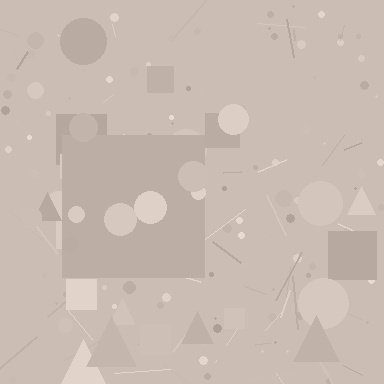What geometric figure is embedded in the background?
A square is embedded in the background.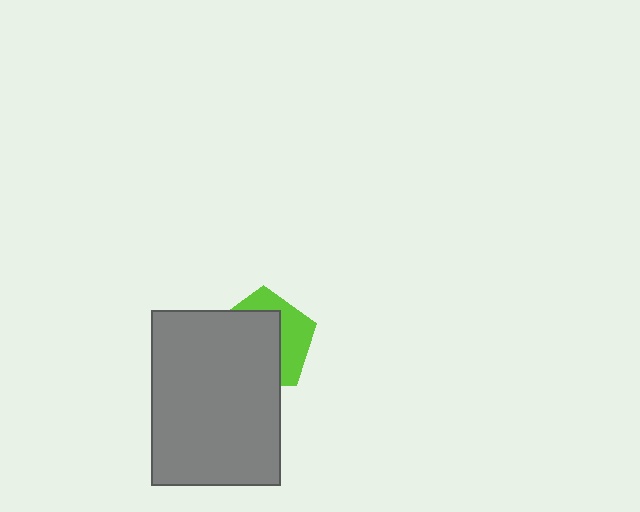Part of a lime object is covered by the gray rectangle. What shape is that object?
It is a pentagon.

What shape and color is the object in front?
The object in front is a gray rectangle.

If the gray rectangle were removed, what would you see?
You would see the complete lime pentagon.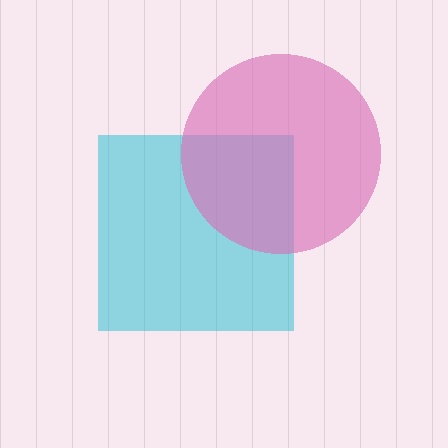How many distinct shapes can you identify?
There are 2 distinct shapes: a cyan square, a pink circle.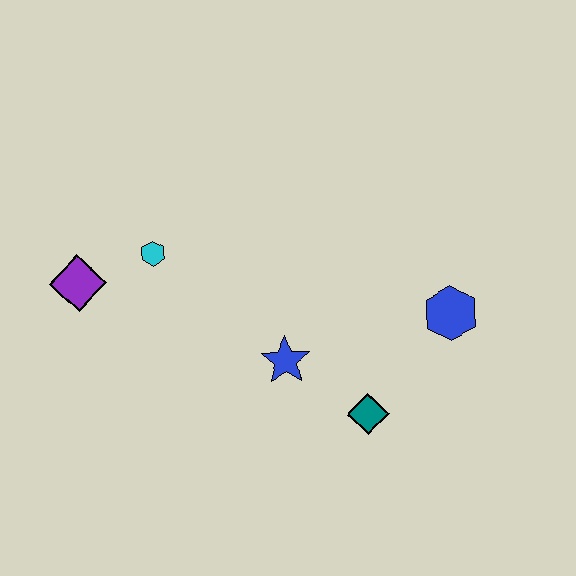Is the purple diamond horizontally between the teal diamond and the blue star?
No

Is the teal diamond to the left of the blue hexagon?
Yes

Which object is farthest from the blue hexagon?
The purple diamond is farthest from the blue hexagon.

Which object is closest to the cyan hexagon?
The purple diamond is closest to the cyan hexagon.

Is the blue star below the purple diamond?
Yes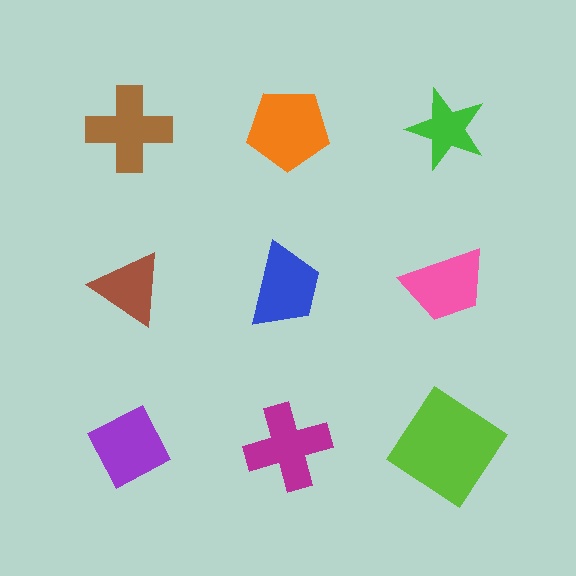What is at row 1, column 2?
An orange pentagon.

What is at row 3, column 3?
A lime diamond.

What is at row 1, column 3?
A green star.